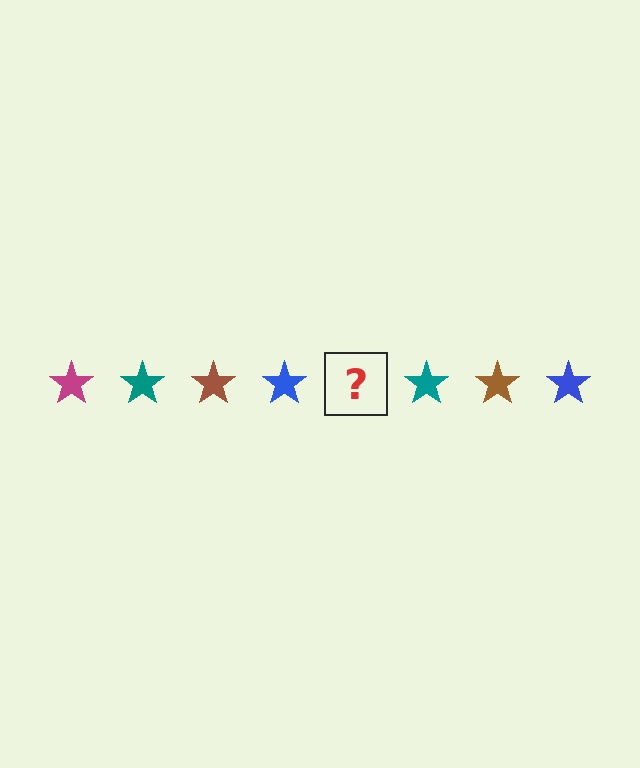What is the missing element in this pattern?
The missing element is a magenta star.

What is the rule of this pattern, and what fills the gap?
The rule is that the pattern cycles through magenta, teal, brown, blue stars. The gap should be filled with a magenta star.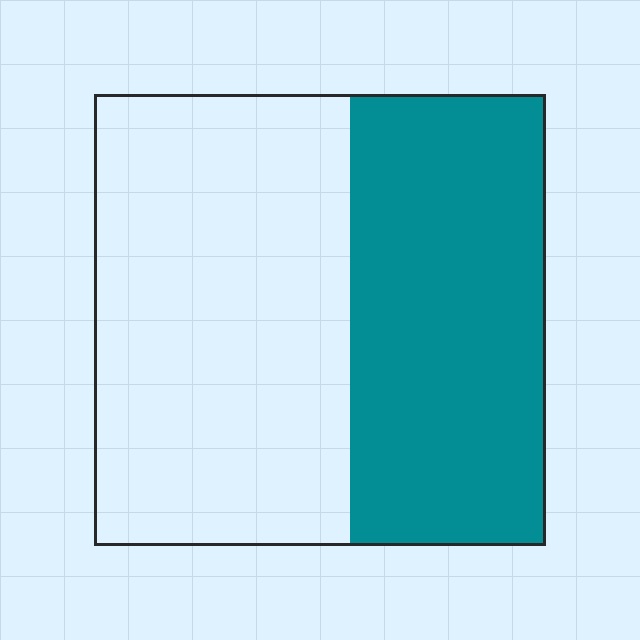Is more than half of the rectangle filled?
No.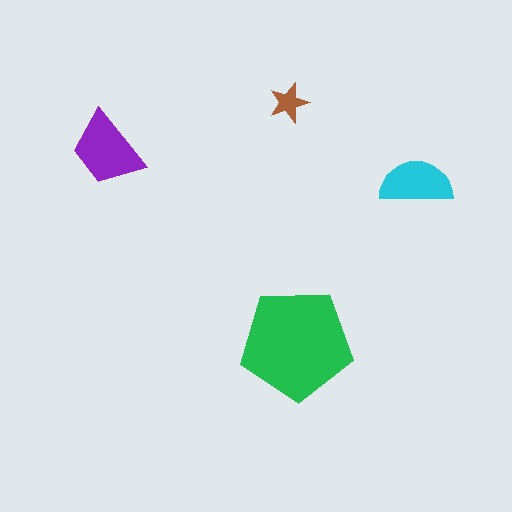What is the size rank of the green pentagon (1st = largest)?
1st.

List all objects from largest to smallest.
The green pentagon, the purple trapezoid, the cyan semicircle, the brown star.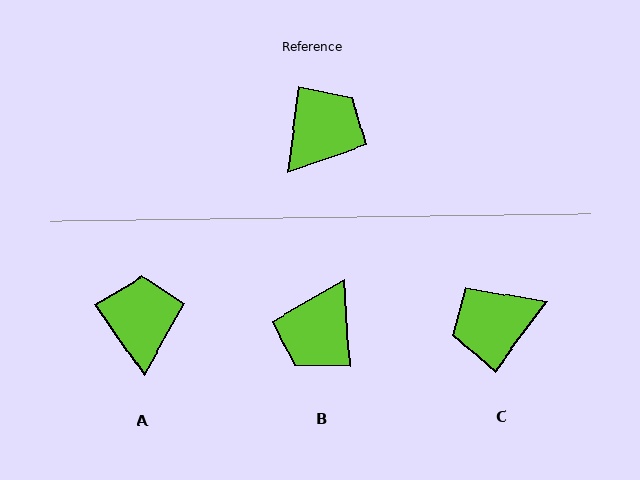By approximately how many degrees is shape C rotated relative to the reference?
Approximately 151 degrees counter-clockwise.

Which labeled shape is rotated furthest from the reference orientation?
B, about 169 degrees away.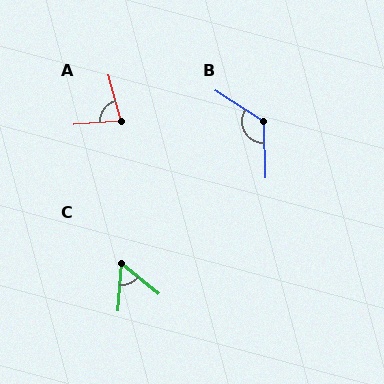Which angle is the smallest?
C, at approximately 55 degrees.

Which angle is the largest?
B, at approximately 124 degrees.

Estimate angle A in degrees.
Approximately 79 degrees.